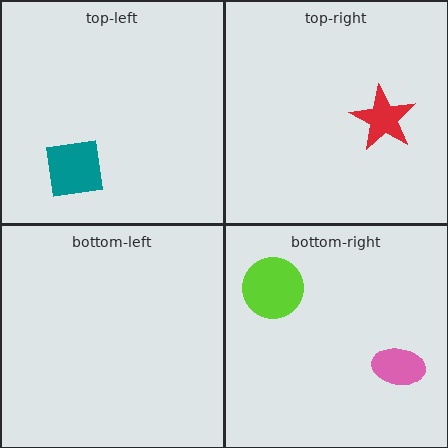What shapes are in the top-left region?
The teal square.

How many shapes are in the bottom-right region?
2.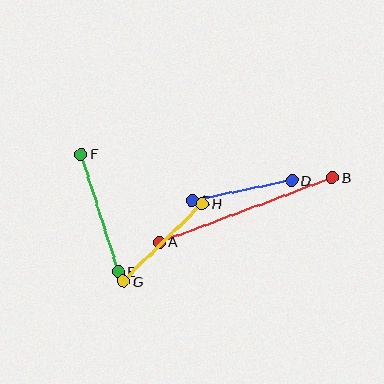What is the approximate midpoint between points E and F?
The midpoint is at approximately (100, 213) pixels.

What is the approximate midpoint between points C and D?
The midpoint is at approximately (242, 190) pixels.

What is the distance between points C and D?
The distance is approximately 102 pixels.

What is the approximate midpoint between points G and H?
The midpoint is at approximately (163, 243) pixels.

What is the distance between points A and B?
The distance is approximately 185 pixels.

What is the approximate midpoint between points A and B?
The midpoint is at approximately (246, 210) pixels.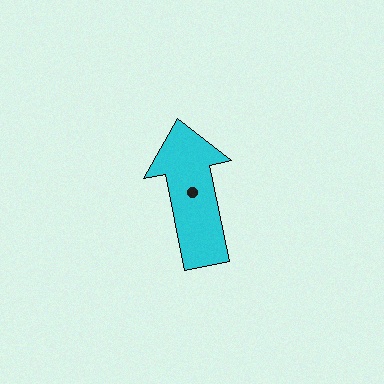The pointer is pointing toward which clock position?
Roughly 12 o'clock.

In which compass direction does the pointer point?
North.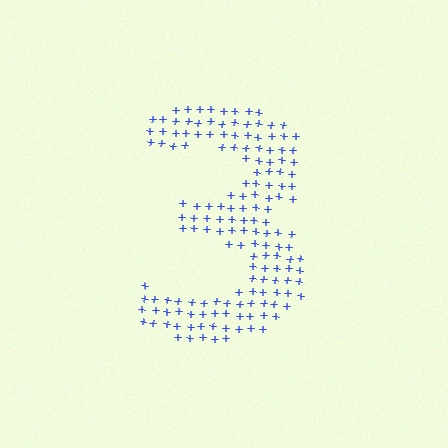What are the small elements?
The small elements are plus signs.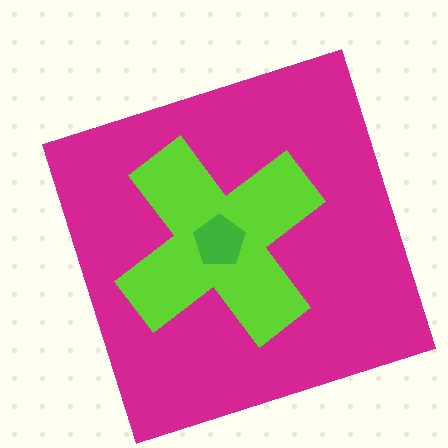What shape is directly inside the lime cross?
The green pentagon.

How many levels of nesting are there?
3.